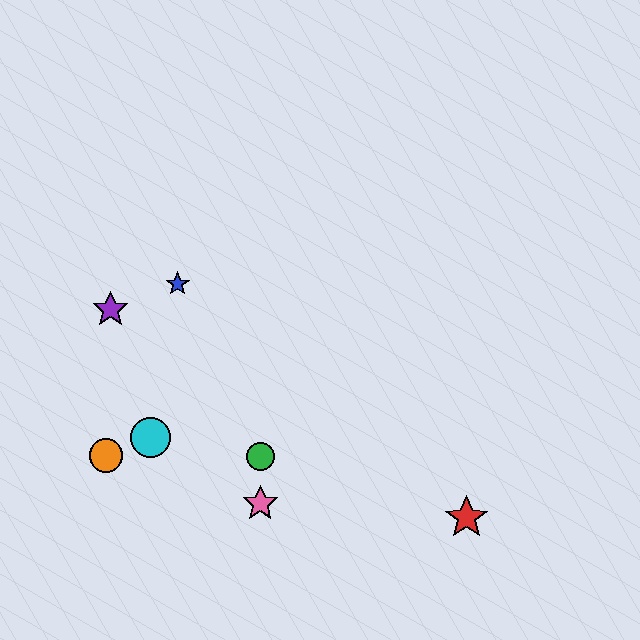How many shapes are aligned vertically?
3 shapes (the green circle, the yellow star, the pink star) are aligned vertically.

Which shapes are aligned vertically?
The green circle, the yellow star, the pink star are aligned vertically.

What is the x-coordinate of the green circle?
The green circle is at x≈260.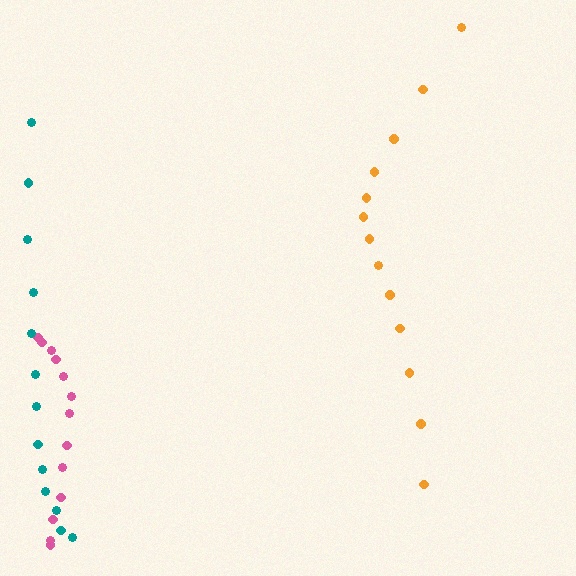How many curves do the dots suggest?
There are 3 distinct paths.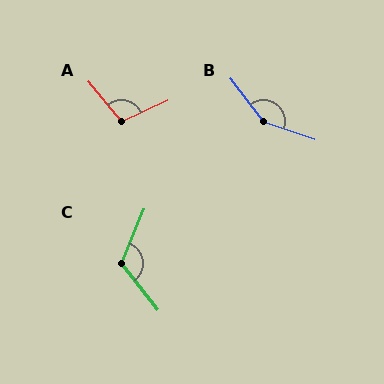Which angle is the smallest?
A, at approximately 105 degrees.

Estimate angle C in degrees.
Approximately 119 degrees.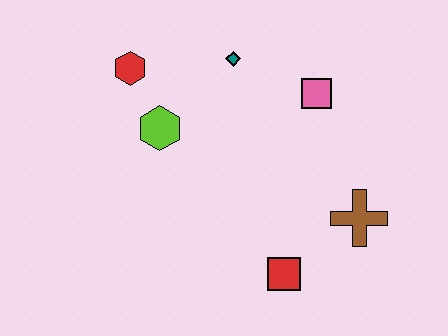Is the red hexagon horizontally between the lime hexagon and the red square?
No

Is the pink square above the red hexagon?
No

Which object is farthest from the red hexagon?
The brown cross is farthest from the red hexagon.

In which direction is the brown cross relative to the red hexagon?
The brown cross is to the right of the red hexagon.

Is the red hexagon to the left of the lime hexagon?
Yes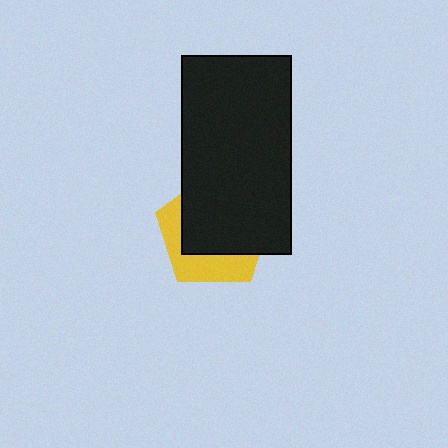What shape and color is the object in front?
The object in front is a black rectangle.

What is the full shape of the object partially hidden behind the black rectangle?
The partially hidden object is a yellow pentagon.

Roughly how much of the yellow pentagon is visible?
A small part of it is visible (roughly 36%).